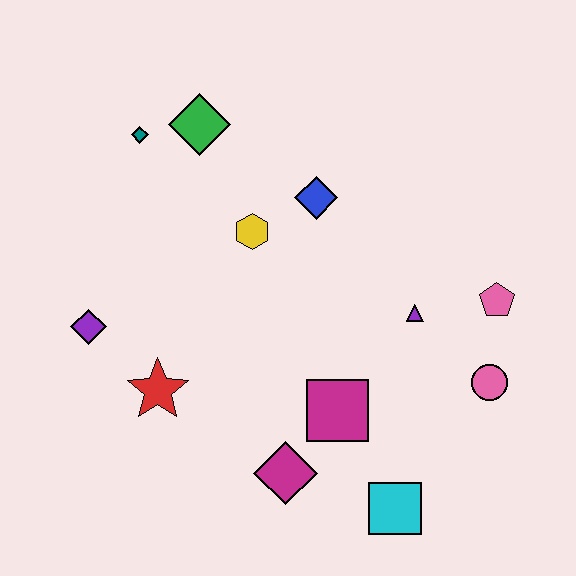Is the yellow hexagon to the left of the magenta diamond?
Yes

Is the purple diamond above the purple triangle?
No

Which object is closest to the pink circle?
The pink pentagon is closest to the pink circle.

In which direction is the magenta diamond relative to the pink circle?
The magenta diamond is to the left of the pink circle.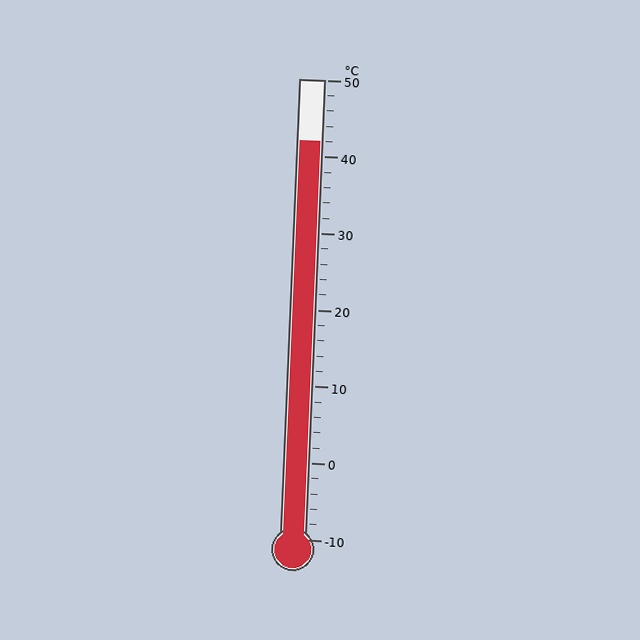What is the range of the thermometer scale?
The thermometer scale ranges from -10°C to 50°C.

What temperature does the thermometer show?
The thermometer shows approximately 42°C.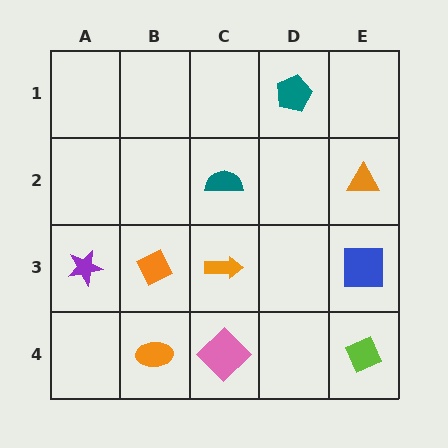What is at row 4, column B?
An orange ellipse.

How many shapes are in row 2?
2 shapes.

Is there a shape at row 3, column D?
No, that cell is empty.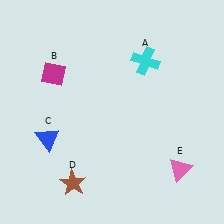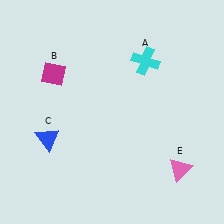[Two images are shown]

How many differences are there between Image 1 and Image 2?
There is 1 difference between the two images.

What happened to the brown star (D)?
The brown star (D) was removed in Image 2. It was in the bottom-left area of Image 1.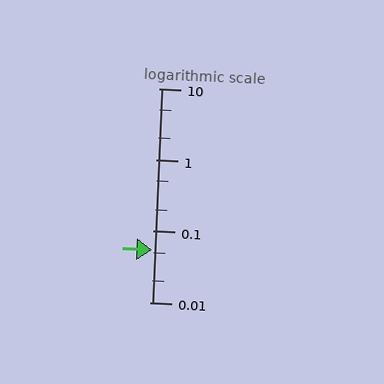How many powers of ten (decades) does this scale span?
The scale spans 3 decades, from 0.01 to 10.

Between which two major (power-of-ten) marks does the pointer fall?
The pointer is between 0.01 and 0.1.